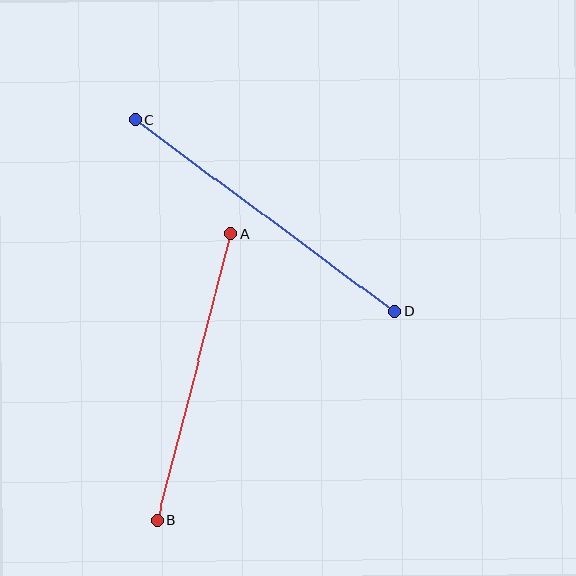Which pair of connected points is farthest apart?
Points C and D are farthest apart.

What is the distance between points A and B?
The distance is approximately 295 pixels.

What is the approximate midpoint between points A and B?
The midpoint is at approximately (194, 377) pixels.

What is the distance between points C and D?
The distance is approximately 323 pixels.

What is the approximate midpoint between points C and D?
The midpoint is at approximately (265, 215) pixels.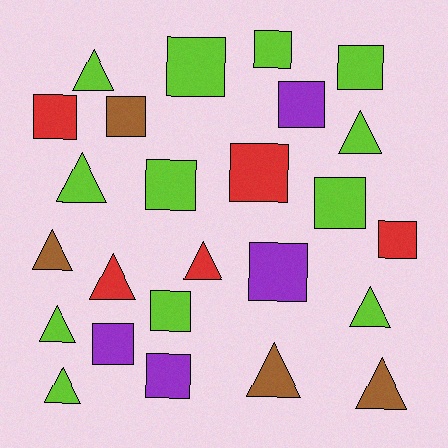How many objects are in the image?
There are 25 objects.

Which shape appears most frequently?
Square, with 14 objects.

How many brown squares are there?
There is 1 brown square.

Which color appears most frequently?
Lime, with 12 objects.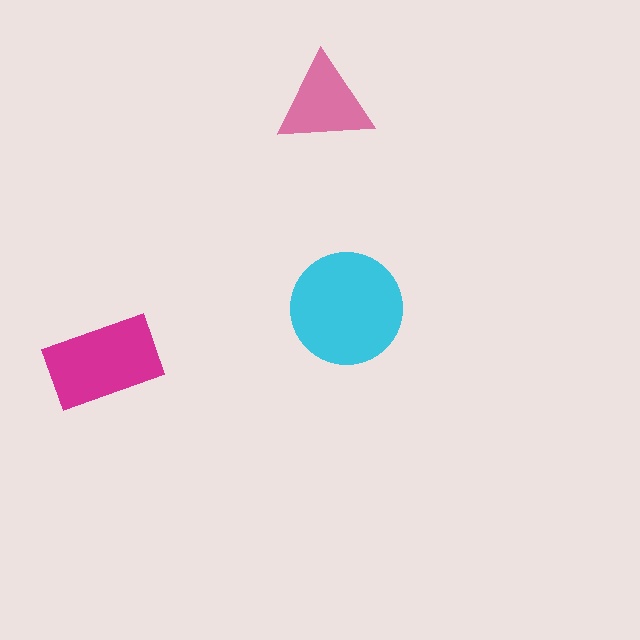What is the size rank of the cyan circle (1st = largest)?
1st.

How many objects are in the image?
There are 3 objects in the image.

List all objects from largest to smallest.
The cyan circle, the magenta rectangle, the pink triangle.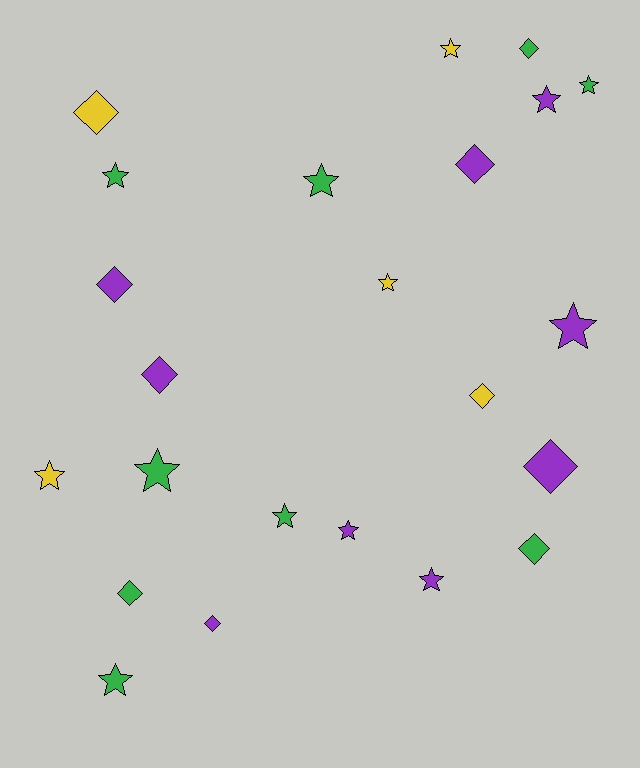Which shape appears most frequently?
Star, with 13 objects.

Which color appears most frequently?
Green, with 9 objects.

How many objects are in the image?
There are 23 objects.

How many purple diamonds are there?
There are 5 purple diamonds.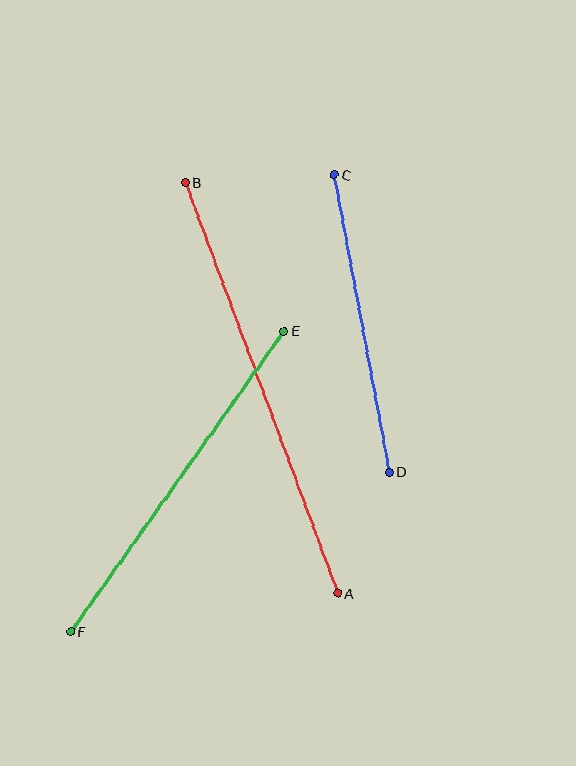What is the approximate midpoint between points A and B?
The midpoint is at approximately (261, 388) pixels.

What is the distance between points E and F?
The distance is approximately 369 pixels.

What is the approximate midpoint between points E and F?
The midpoint is at approximately (178, 481) pixels.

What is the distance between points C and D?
The distance is approximately 302 pixels.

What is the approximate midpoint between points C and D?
The midpoint is at approximately (362, 323) pixels.